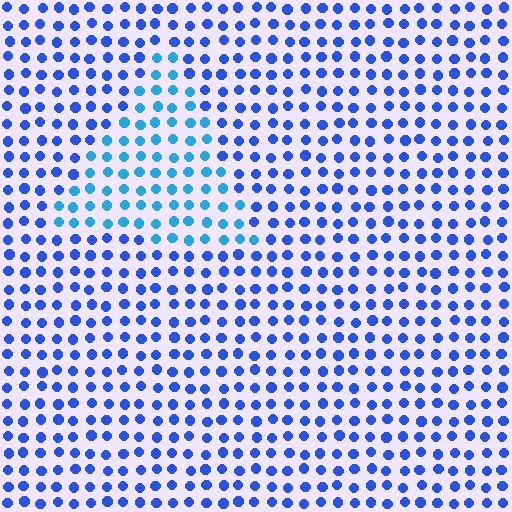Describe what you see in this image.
The image is filled with small blue elements in a uniform arrangement. A triangle-shaped region is visible where the elements are tinted to a slightly different hue, forming a subtle color boundary.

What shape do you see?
I see a triangle.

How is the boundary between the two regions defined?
The boundary is defined purely by a slight shift in hue (about 29 degrees). Spacing, size, and orientation are identical on both sides.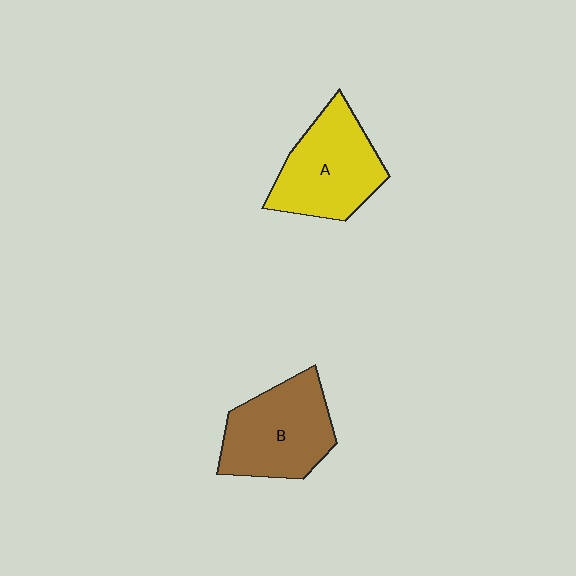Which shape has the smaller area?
Shape A (yellow).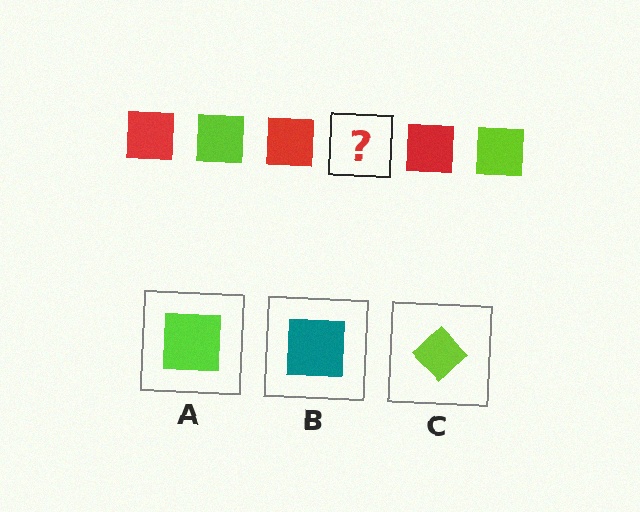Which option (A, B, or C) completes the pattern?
A.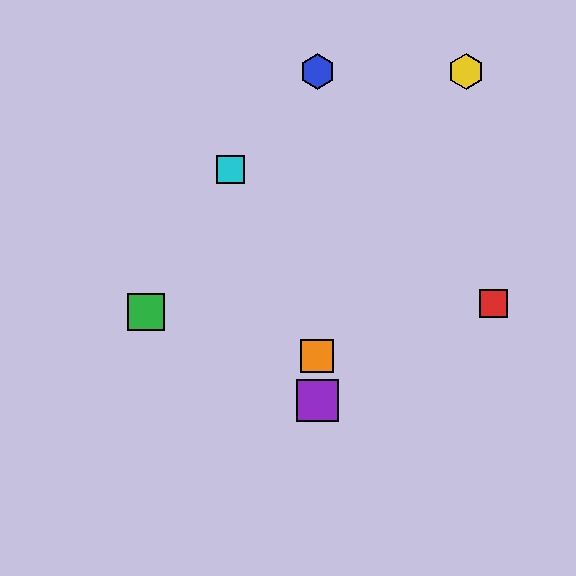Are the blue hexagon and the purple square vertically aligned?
Yes, both are at x≈317.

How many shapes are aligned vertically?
3 shapes (the blue hexagon, the purple square, the orange square) are aligned vertically.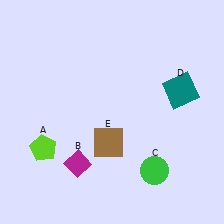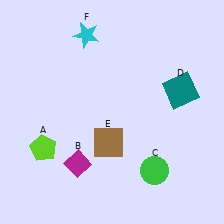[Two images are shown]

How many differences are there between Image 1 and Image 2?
There is 1 difference between the two images.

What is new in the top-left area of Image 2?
A cyan star (F) was added in the top-left area of Image 2.